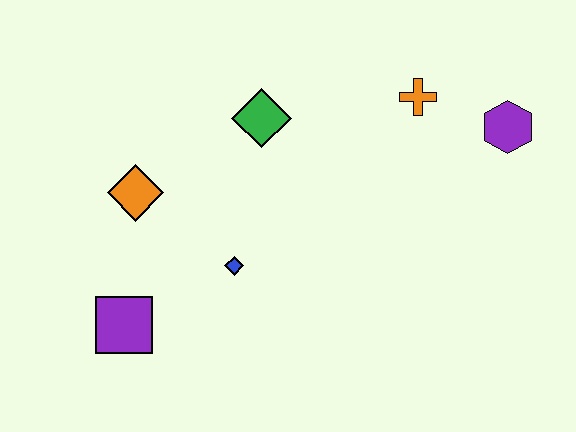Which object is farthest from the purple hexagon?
The purple square is farthest from the purple hexagon.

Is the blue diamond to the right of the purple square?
Yes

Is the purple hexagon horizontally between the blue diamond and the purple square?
No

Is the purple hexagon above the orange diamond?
Yes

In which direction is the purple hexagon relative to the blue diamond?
The purple hexagon is to the right of the blue diamond.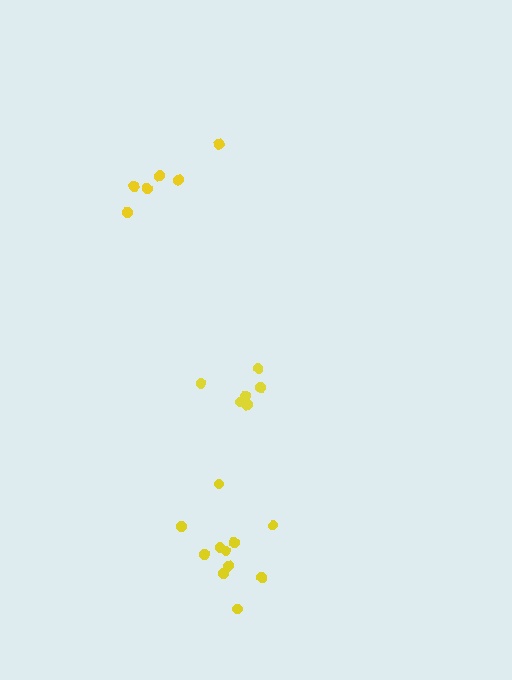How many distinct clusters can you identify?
There are 3 distinct clusters.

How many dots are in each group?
Group 1: 11 dots, Group 2: 6 dots, Group 3: 6 dots (23 total).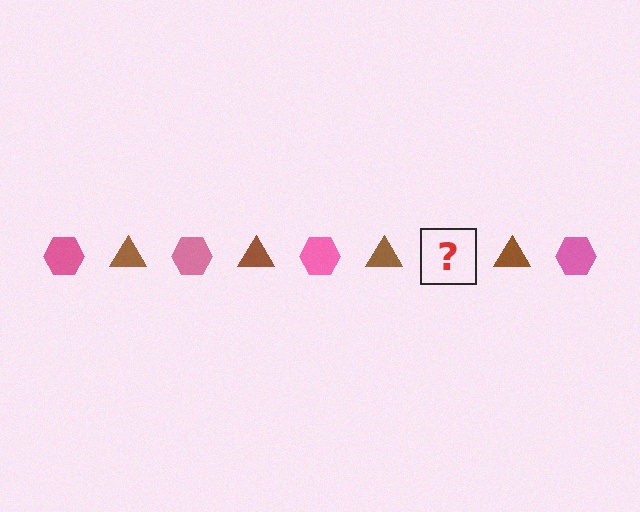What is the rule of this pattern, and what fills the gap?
The rule is that the pattern alternates between pink hexagon and brown triangle. The gap should be filled with a pink hexagon.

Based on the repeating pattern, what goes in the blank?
The blank should be a pink hexagon.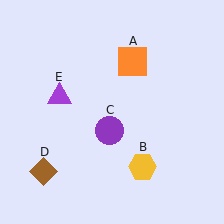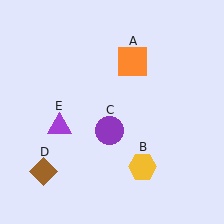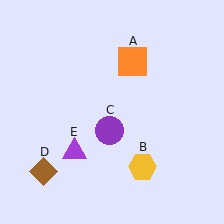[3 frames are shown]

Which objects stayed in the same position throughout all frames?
Orange square (object A) and yellow hexagon (object B) and purple circle (object C) and brown diamond (object D) remained stationary.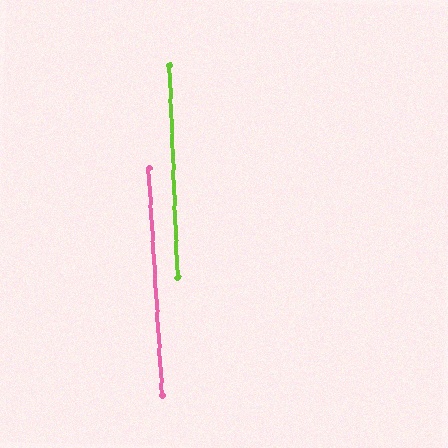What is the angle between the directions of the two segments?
Approximately 1 degree.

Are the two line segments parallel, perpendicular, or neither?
Parallel — their directions differ by only 1.2°.